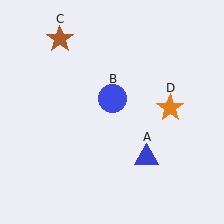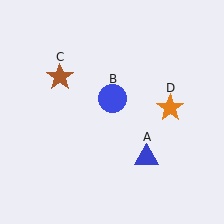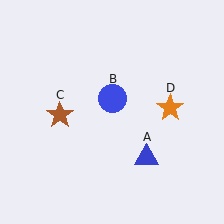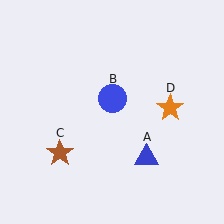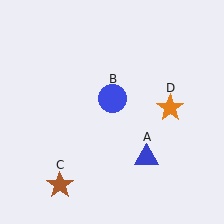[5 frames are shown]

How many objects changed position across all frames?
1 object changed position: brown star (object C).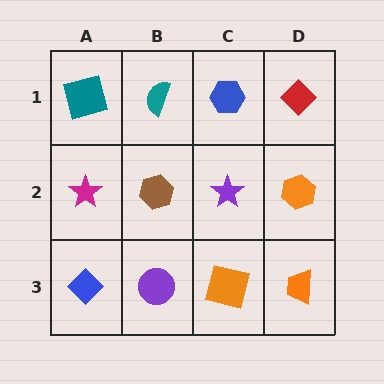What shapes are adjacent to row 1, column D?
An orange hexagon (row 2, column D), a blue hexagon (row 1, column C).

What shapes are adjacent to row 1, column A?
A magenta star (row 2, column A), a teal semicircle (row 1, column B).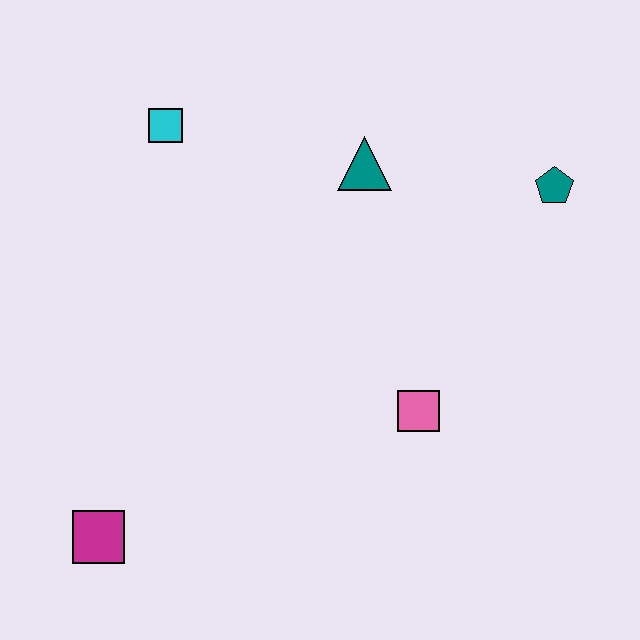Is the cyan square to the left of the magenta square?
No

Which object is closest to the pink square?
The teal triangle is closest to the pink square.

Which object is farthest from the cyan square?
The magenta square is farthest from the cyan square.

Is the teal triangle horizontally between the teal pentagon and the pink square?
No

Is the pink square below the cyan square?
Yes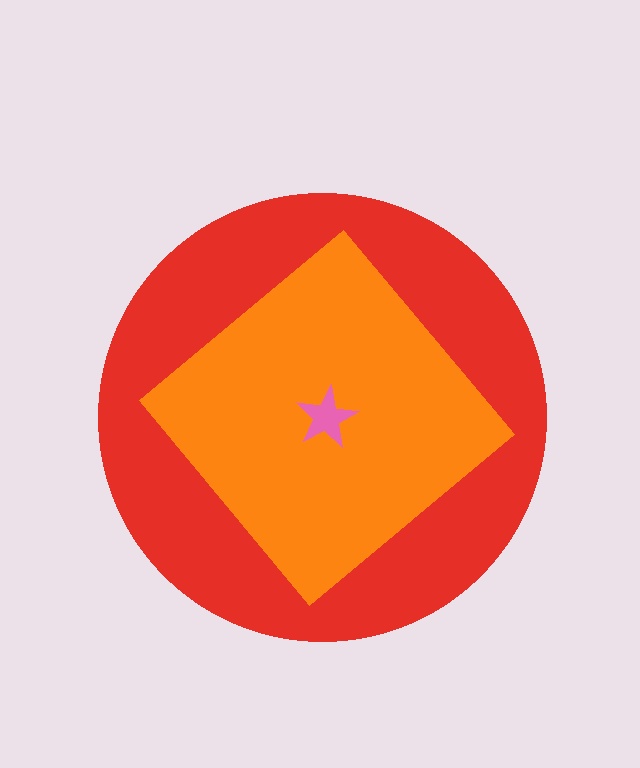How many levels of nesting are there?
3.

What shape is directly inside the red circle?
The orange diamond.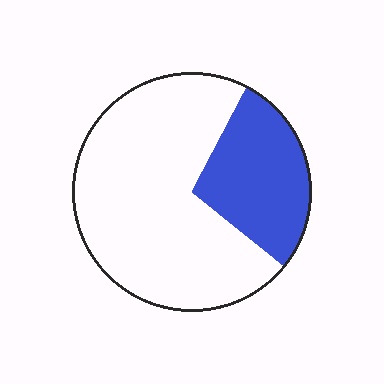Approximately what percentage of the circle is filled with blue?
Approximately 30%.